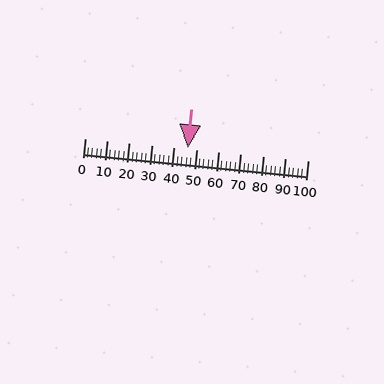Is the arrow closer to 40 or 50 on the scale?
The arrow is closer to 50.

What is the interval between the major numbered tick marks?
The major tick marks are spaced 10 units apart.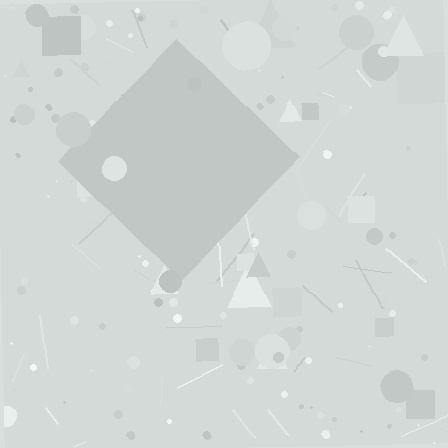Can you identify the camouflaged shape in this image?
The camouflaged shape is a diamond.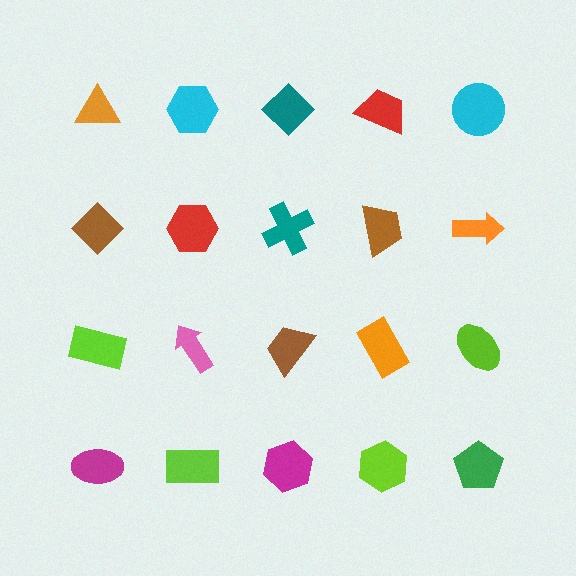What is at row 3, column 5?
A lime ellipse.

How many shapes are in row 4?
5 shapes.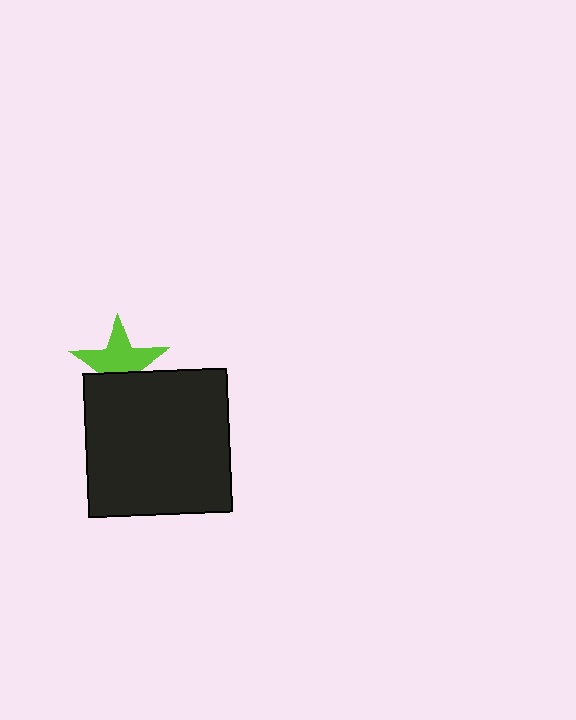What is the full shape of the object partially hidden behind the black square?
The partially hidden object is a lime star.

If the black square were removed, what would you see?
You would see the complete lime star.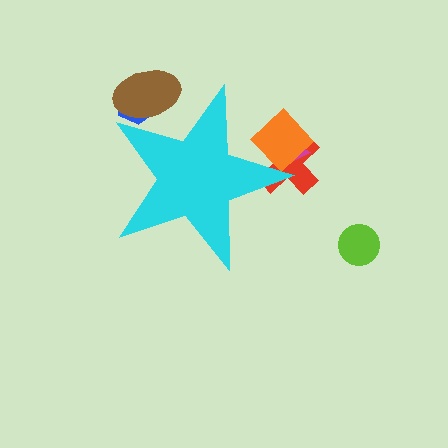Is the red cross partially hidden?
Yes, the red cross is partially hidden behind the cyan star.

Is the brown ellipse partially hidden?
Yes, the brown ellipse is partially hidden behind the cyan star.